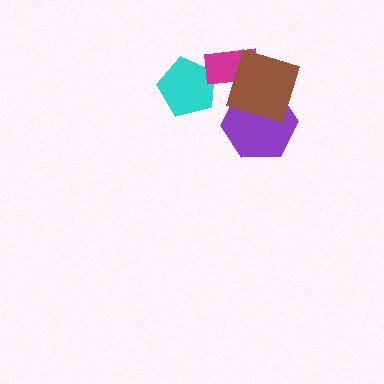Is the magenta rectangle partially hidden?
Yes, it is partially covered by another shape.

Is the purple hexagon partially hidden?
Yes, it is partially covered by another shape.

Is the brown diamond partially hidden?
No, no other shape covers it.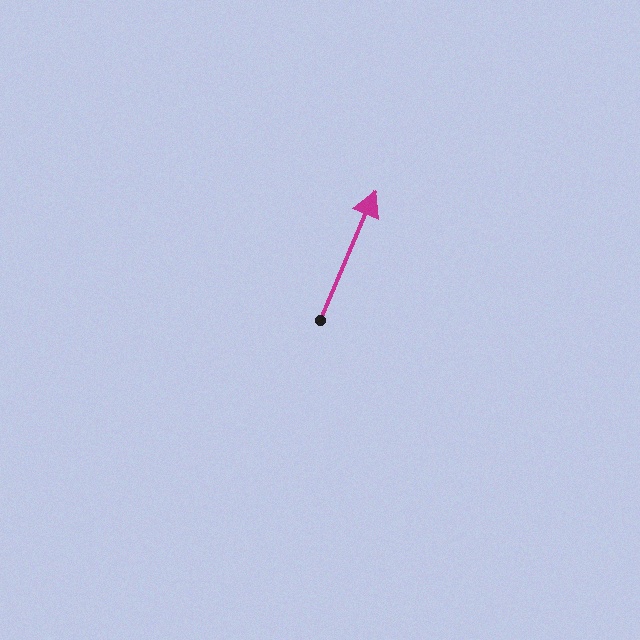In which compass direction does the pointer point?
Northeast.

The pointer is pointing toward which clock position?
Roughly 1 o'clock.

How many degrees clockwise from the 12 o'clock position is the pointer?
Approximately 23 degrees.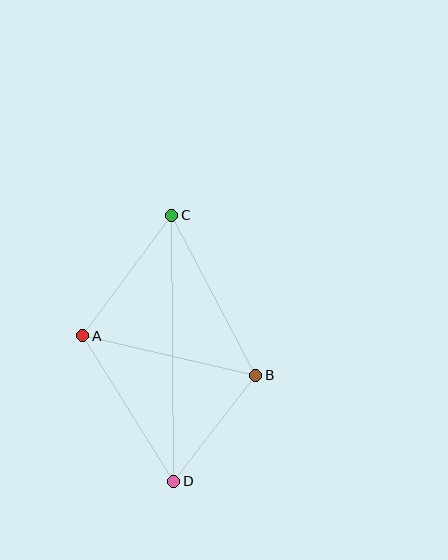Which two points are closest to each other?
Points B and D are closest to each other.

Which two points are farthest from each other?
Points C and D are farthest from each other.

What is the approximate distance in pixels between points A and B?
The distance between A and B is approximately 178 pixels.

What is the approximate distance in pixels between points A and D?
The distance between A and D is approximately 172 pixels.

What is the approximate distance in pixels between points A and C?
The distance between A and C is approximately 150 pixels.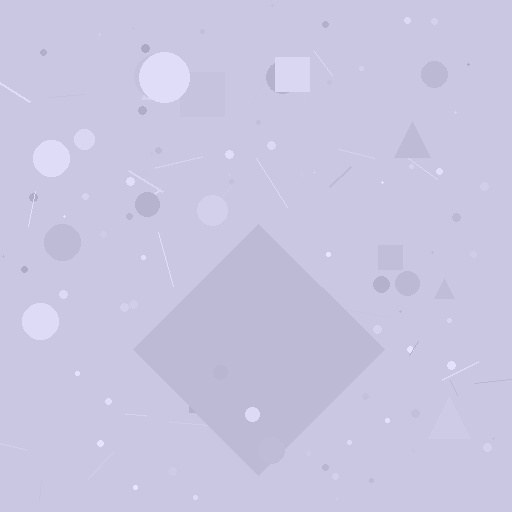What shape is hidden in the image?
A diamond is hidden in the image.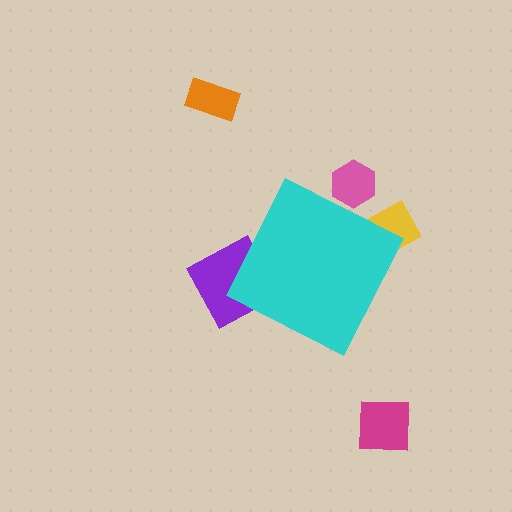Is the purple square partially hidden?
Yes, the purple square is partially hidden behind the cyan diamond.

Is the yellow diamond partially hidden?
Yes, the yellow diamond is partially hidden behind the cyan diamond.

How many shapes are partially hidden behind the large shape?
3 shapes are partially hidden.